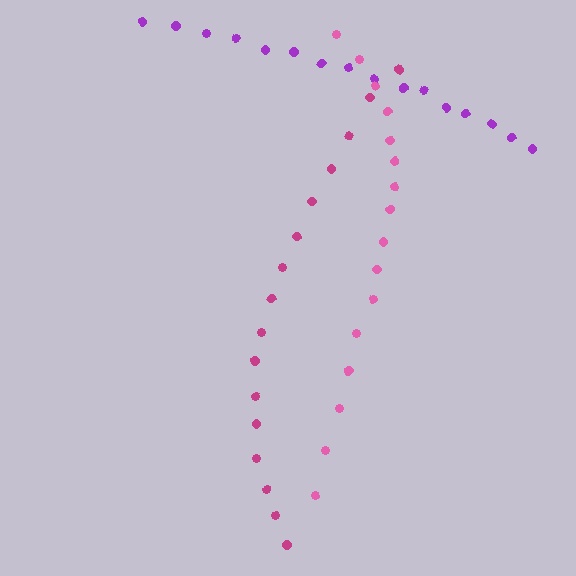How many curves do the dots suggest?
There are 3 distinct paths.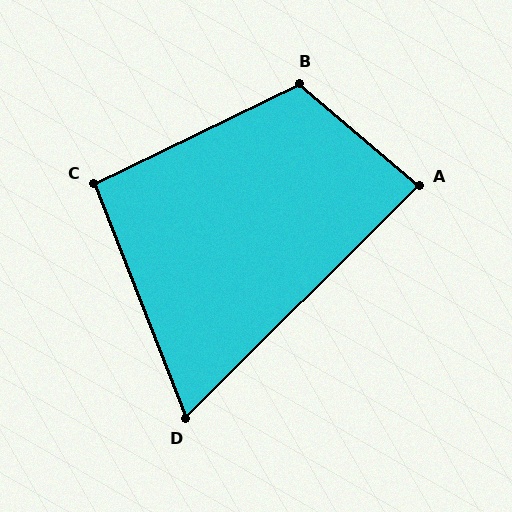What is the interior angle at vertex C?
Approximately 95 degrees (approximately right).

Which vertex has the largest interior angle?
B, at approximately 114 degrees.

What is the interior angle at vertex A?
Approximately 85 degrees (approximately right).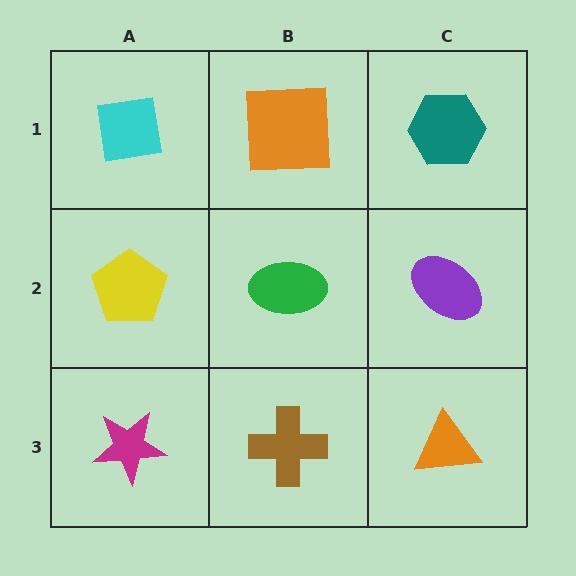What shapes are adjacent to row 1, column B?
A green ellipse (row 2, column B), a cyan square (row 1, column A), a teal hexagon (row 1, column C).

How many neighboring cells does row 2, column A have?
3.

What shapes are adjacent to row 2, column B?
An orange square (row 1, column B), a brown cross (row 3, column B), a yellow pentagon (row 2, column A), a purple ellipse (row 2, column C).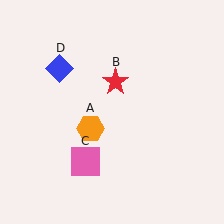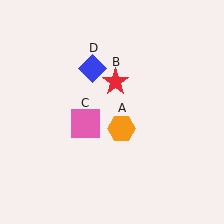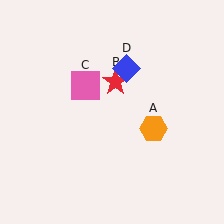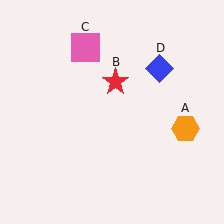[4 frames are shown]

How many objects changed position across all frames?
3 objects changed position: orange hexagon (object A), pink square (object C), blue diamond (object D).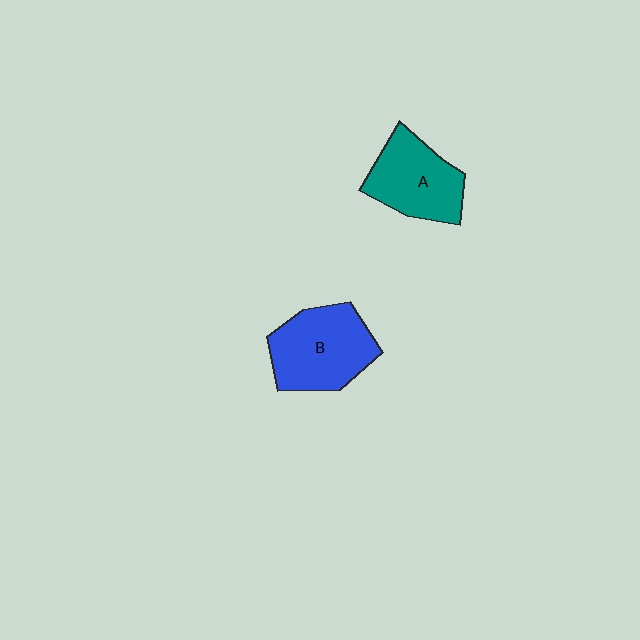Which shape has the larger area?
Shape B (blue).